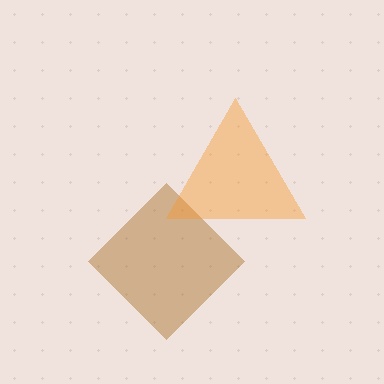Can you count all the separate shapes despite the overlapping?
Yes, there are 2 separate shapes.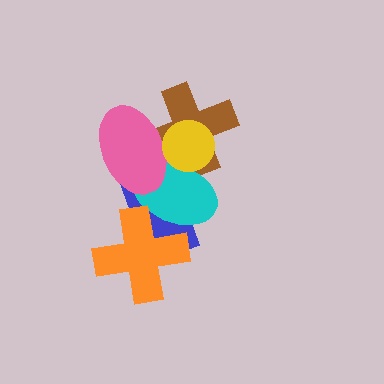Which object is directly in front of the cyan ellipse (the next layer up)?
The pink ellipse is directly in front of the cyan ellipse.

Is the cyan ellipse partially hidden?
Yes, it is partially covered by another shape.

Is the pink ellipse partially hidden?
Yes, it is partially covered by another shape.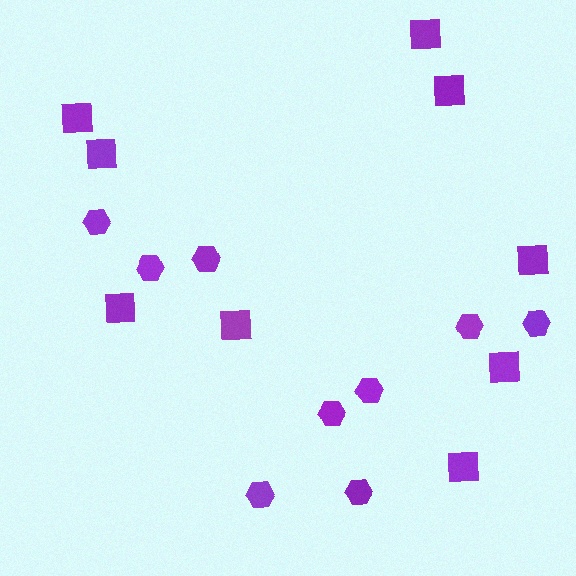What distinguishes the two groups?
There are 2 groups: one group of squares (9) and one group of hexagons (9).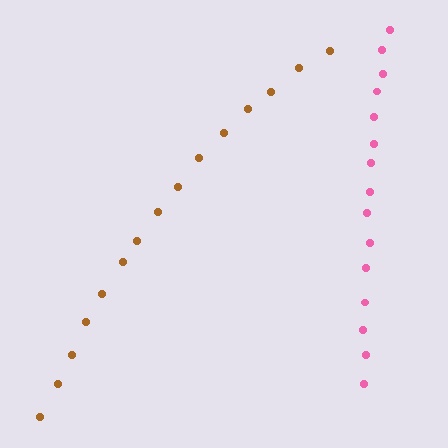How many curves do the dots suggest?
There are 2 distinct paths.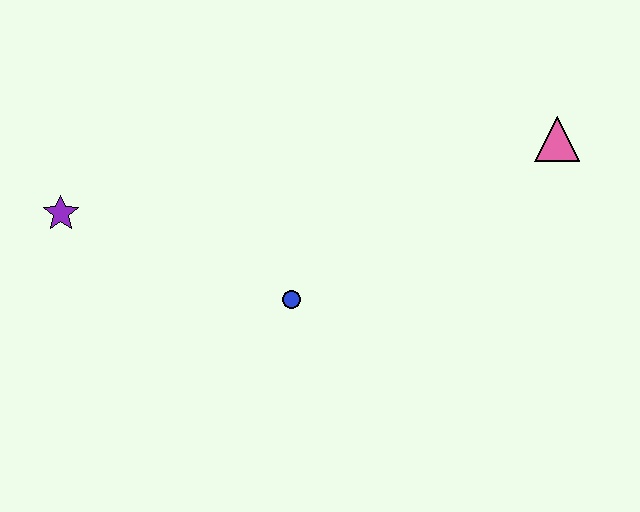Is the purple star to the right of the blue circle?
No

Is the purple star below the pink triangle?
Yes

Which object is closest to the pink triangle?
The blue circle is closest to the pink triangle.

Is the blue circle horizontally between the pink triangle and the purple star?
Yes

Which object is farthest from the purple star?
The pink triangle is farthest from the purple star.